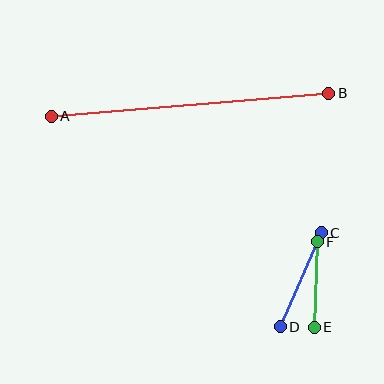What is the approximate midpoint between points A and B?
The midpoint is at approximately (190, 105) pixels.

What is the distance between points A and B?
The distance is approximately 279 pixels.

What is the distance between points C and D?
The distance is approximately 103 pixels.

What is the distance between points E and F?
The distance is approximately 86 pixels.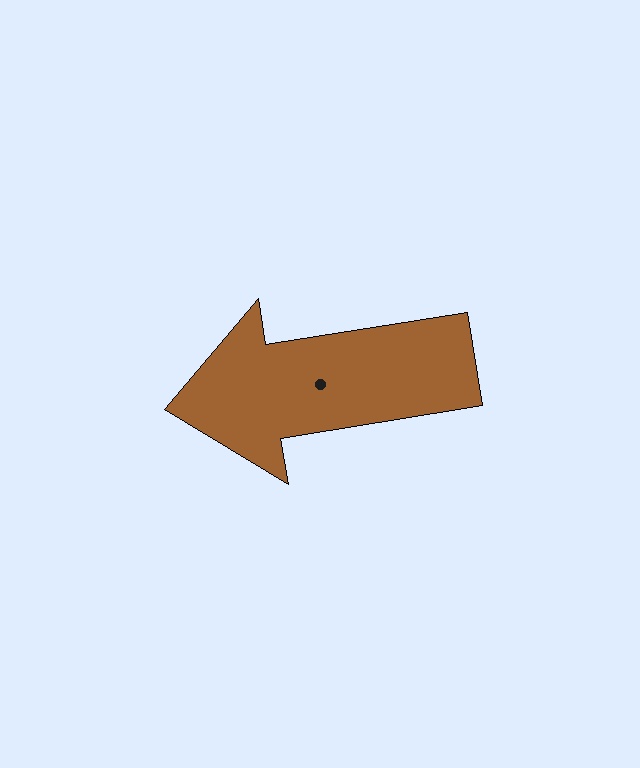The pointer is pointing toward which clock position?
Roughly 9 o'clock.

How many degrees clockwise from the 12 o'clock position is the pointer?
Approximately 261 degrees.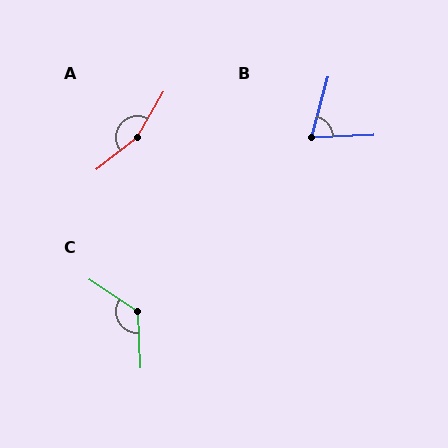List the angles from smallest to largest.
B (73°), C (126°), A (158°).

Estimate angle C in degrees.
Approximately 126 degrees.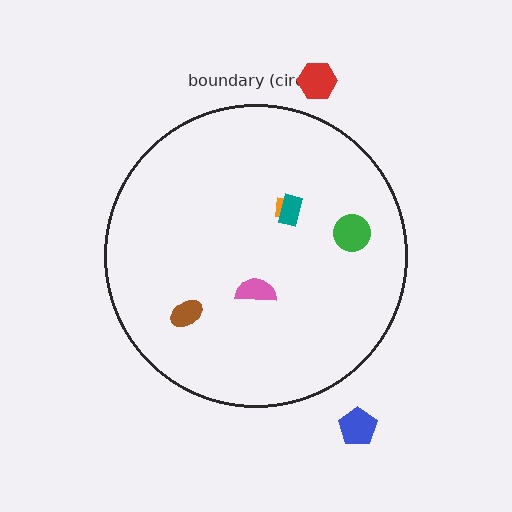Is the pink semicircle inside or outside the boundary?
Inside.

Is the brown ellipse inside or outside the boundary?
Inside.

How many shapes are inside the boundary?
5 inside, 2 outside.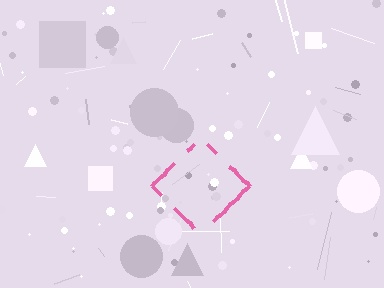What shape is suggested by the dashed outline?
The dashed outline suggests a diamond.